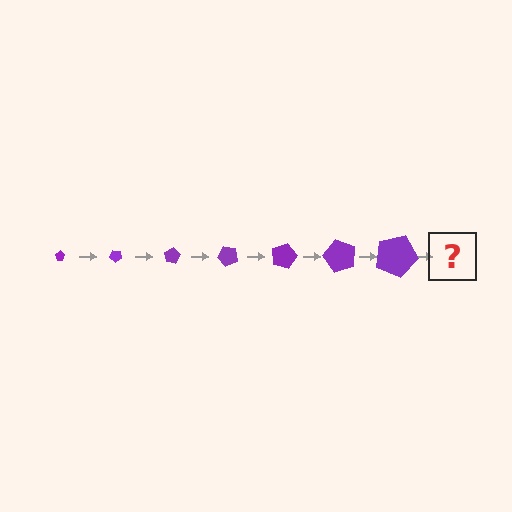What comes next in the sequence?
The next element should be a pentagon, larger than the previous one and rotated 280 degrees from the start.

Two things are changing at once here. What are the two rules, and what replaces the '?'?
The two rules are that the pentagon grows larger each step and it rotates 40 degrees each step. The '?' should be a pentagon, larger than the previous one and rotated 280 degrees from the start.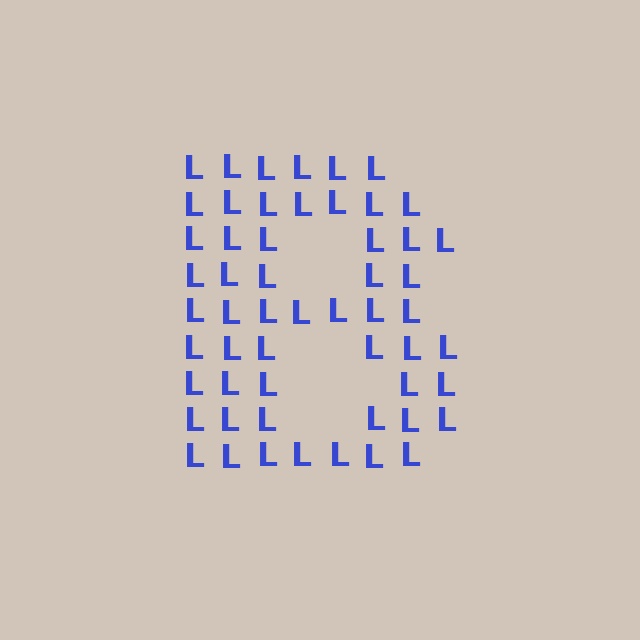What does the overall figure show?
The overall figure shows the letter B.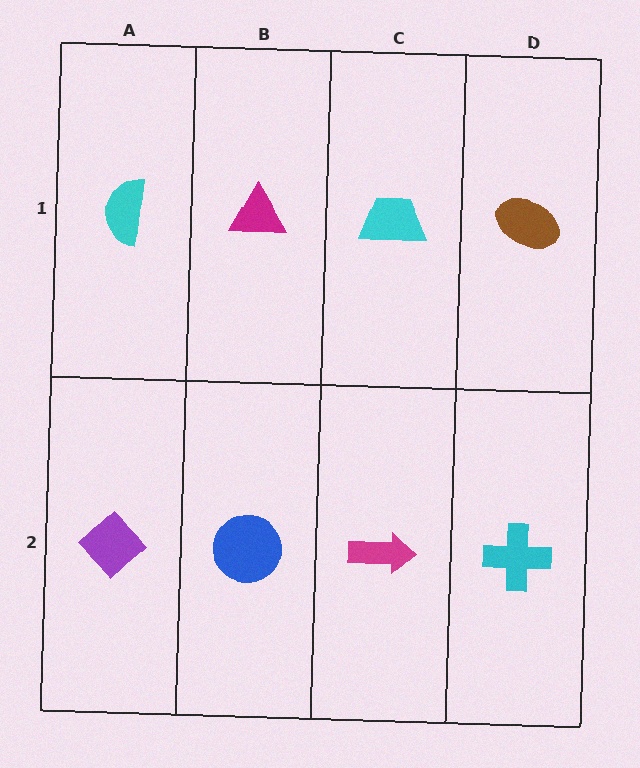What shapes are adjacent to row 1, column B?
A blue circle (row 2, column B), a cyan semicircle (row 1, column A), a cyan trapezoid (row 1, column C).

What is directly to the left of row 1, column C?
A magenta triangle.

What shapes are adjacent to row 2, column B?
A magenta triangle (row 1, column B), a purple diamond (row 2, column A), a magenta arrow (row 2, column C).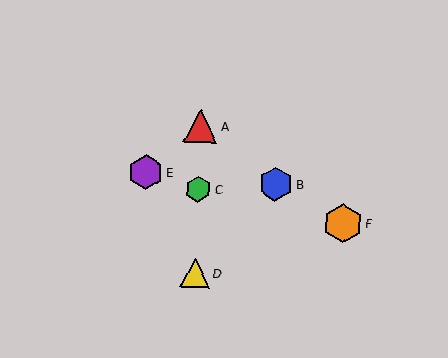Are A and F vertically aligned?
No, A is at x≈201 and F is at x≈343.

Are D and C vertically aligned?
Yes, both are at x≈195.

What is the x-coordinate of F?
Object F is at x≈343.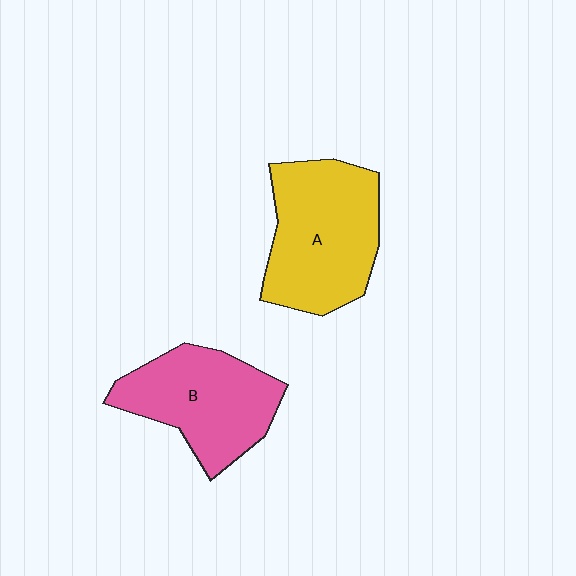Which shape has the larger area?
Shape A (yellow).